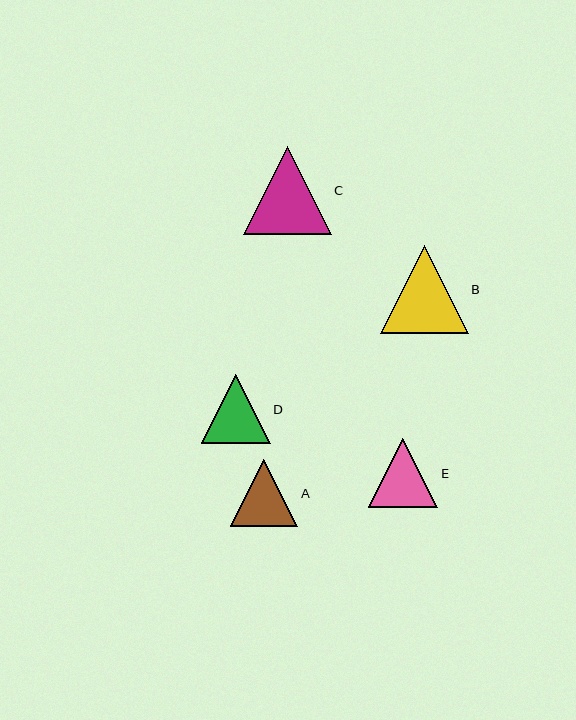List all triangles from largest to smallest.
From largest to smallest: C, B, E, D, A.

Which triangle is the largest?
Triangle C is the largest with a size of approximately 88 pixels.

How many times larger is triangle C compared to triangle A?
Triangle C is approximately 1.3 times the size of triangle A.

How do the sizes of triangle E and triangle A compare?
Triangle E and triangle A are approximately the same size.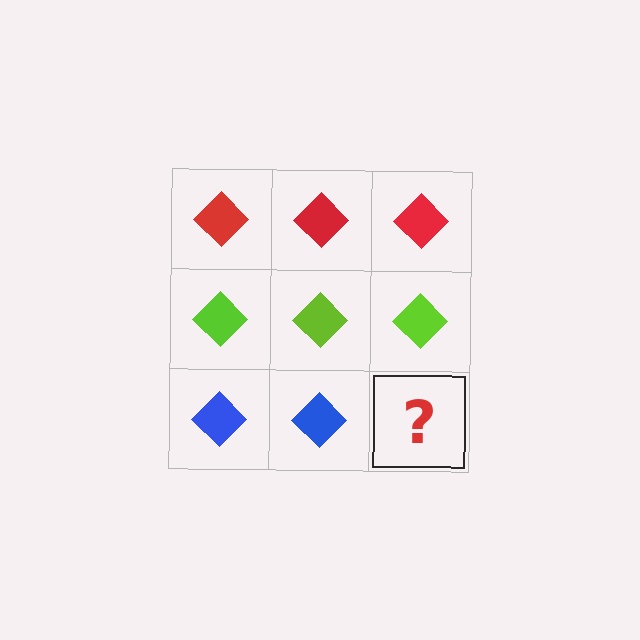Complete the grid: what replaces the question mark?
The question mark should be replaced with a blue diamond.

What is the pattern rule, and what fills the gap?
The rule is that each row has a consistent color. The gap should be filled with a blue diamond.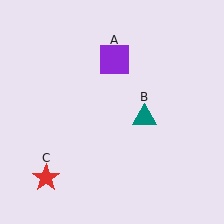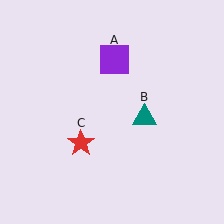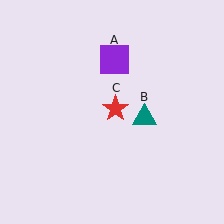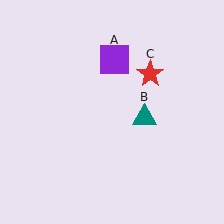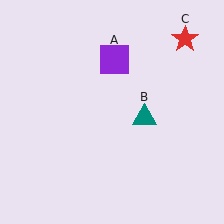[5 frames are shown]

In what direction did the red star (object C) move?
The red star (object C) moved up and to the right.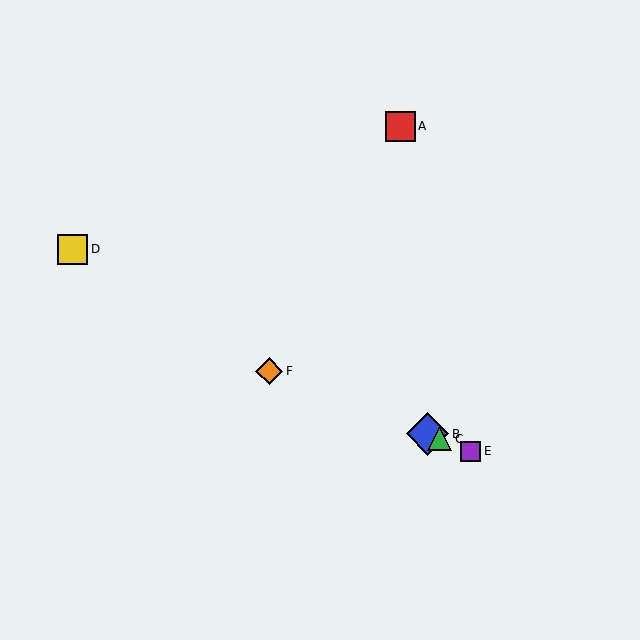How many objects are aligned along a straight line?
4 objects (B, C, E, F) are aligned along a straight line.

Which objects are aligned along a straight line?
Objects B, C, E, F are aligned along a straight line.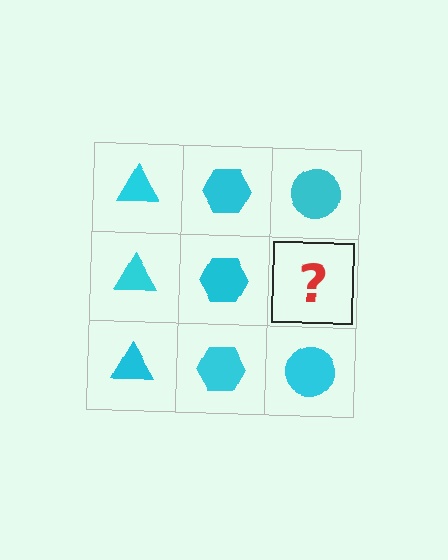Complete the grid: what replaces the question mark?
The question mark should be replaced with a cyan circle.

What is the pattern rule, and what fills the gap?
The rule is that each column has a consistent shape. The gap should be filled with a cyan circle.